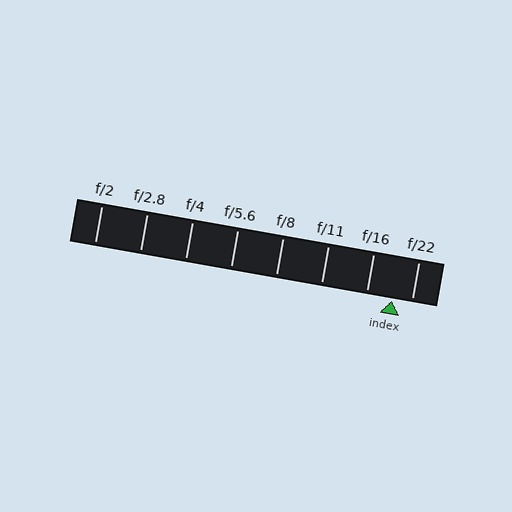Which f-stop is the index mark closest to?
The index mark is closest to f/22.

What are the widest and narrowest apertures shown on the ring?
The widest aperture shown is f/2 and the narrowest is f/22.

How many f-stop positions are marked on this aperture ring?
There are 8 f-stop positions marked.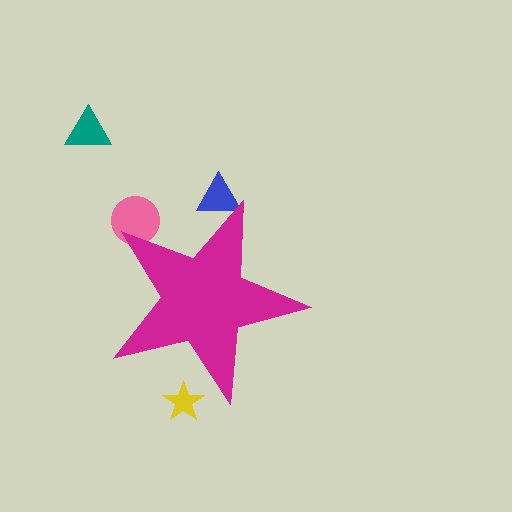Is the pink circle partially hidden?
Yes, the pink circle is partially hidden behind the magenta star.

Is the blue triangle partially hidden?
Yes, the blue triangle is partially hidden behind the magenta star.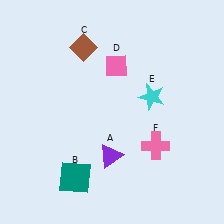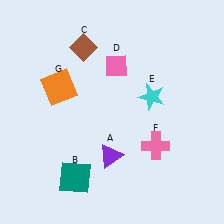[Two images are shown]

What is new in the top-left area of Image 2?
An orange square (G) was added in the top-left area of Image 2.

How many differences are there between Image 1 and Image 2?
There is 1 difference between the two images.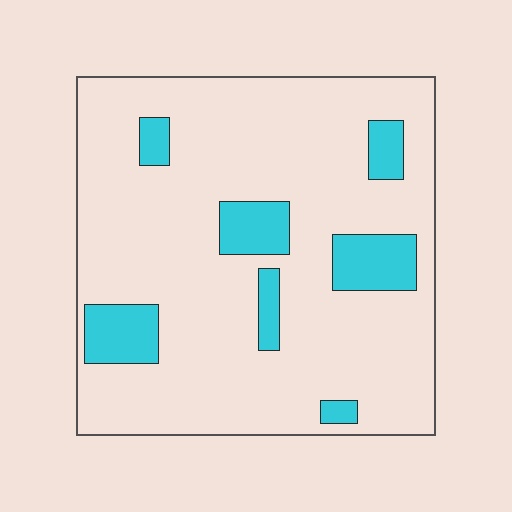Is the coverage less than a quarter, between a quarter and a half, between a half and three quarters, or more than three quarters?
Less than a quarter.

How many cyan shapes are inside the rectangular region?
7.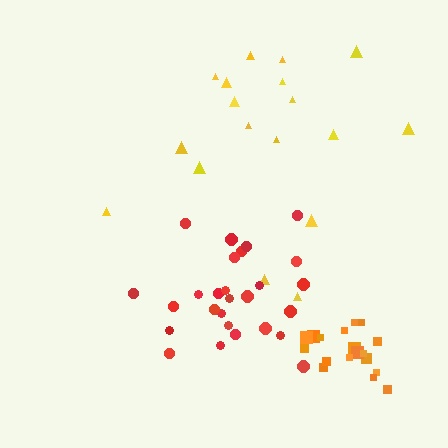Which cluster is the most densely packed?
Orange.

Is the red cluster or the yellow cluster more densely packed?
Red.